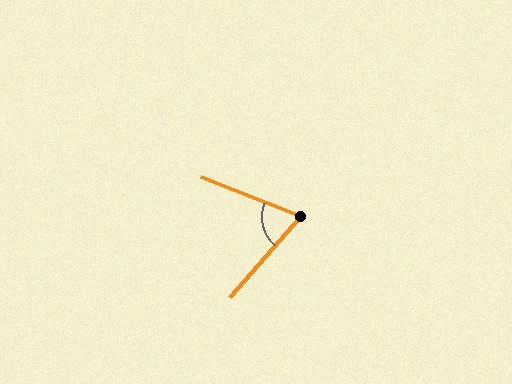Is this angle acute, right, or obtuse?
It is acute.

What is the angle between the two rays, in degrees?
Approximately 70 degrees.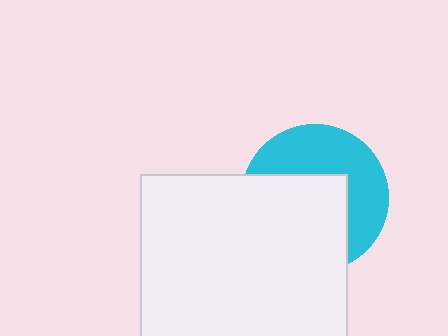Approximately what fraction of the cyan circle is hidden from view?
Roughly 53% of the cyan circle is hidden behind the white square.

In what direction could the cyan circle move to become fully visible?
The cyan circle could move toward the upper-right. That would shift it out from behind the white square entirely.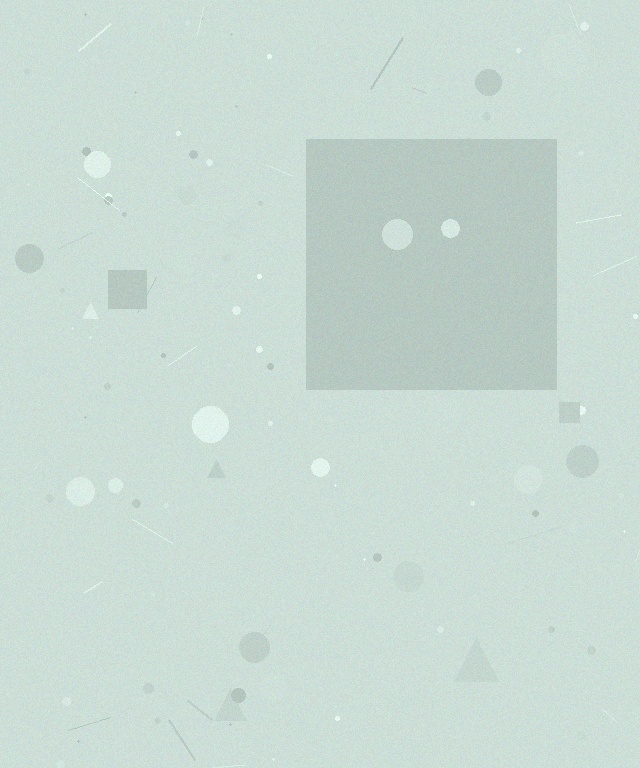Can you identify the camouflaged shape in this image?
The camouflaged shape is a square.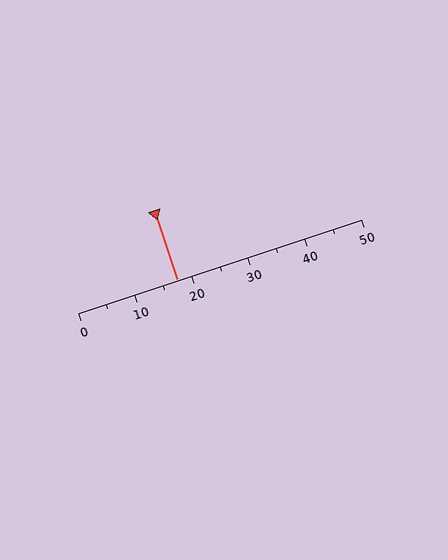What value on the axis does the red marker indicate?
The marker indicates approximately 17.5.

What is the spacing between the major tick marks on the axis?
The major ticks are spaced 10 apart.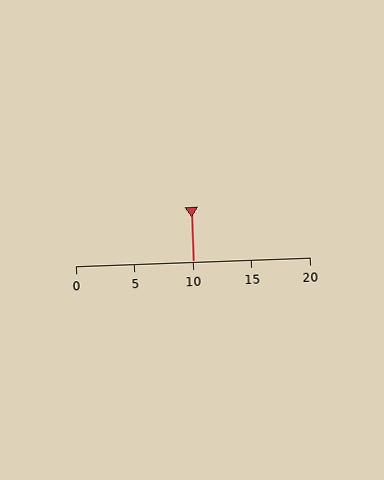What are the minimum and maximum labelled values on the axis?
The axis runs from 0 to 20.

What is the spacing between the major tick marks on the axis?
The major ticks are spaced 5 apart.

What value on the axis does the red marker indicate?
The marker indicates approximately 10.